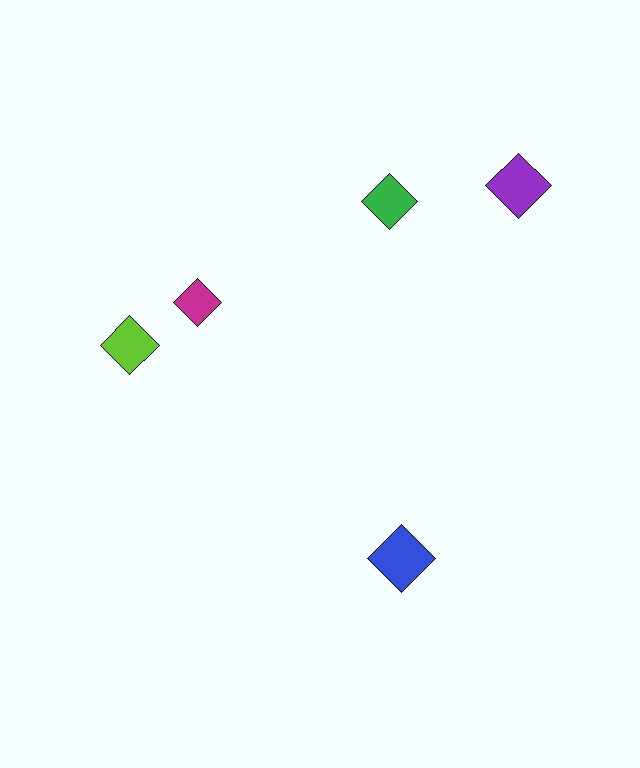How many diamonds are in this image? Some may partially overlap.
There are 5 diamonds.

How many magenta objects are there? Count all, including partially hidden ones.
There is 1 magenta object.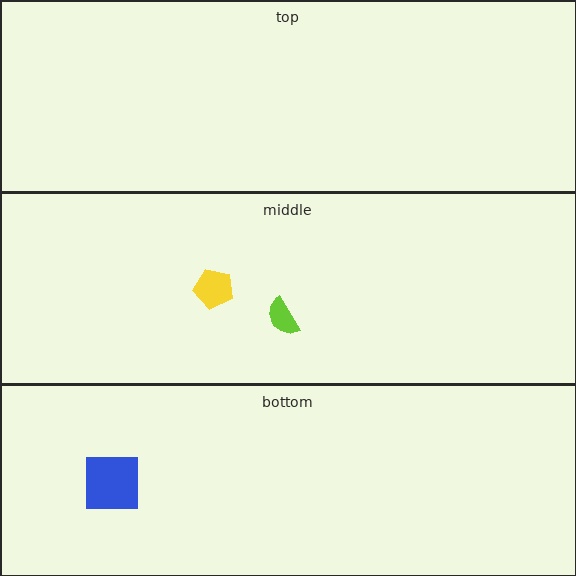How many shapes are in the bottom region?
1.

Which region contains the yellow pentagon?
The middle region.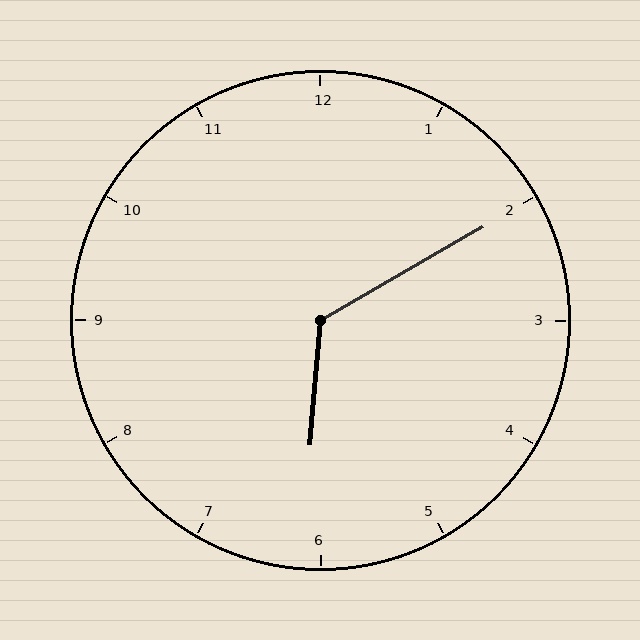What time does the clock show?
6:10.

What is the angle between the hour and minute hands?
Approximately 125 degrees.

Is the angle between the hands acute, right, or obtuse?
It is obtuse.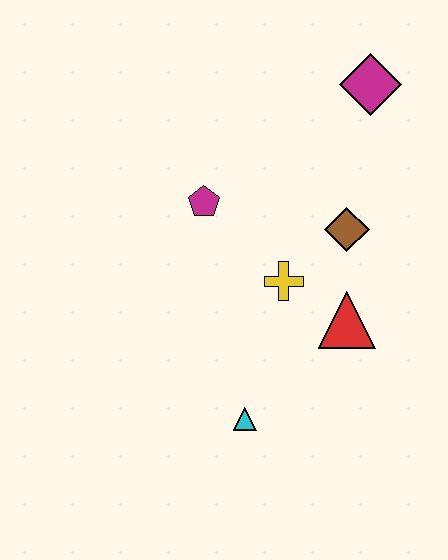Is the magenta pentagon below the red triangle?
No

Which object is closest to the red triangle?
The yellow cross is closest to the red triangle.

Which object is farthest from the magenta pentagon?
The cyan triangle is farthest from the magenta pentagon.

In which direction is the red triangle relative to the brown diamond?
The red triangle is below the brown diamond.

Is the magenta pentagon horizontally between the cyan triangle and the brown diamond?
No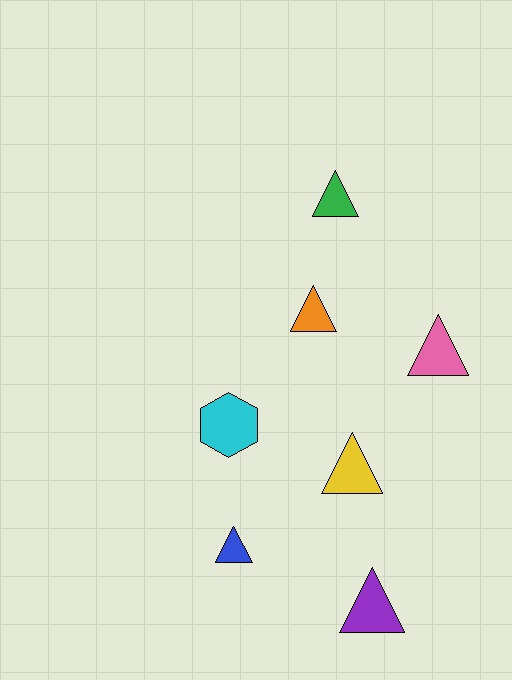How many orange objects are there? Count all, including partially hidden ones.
There is 1 orange object.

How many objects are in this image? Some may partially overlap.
There are 7 objects.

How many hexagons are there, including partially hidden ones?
There is 1 hexagon.